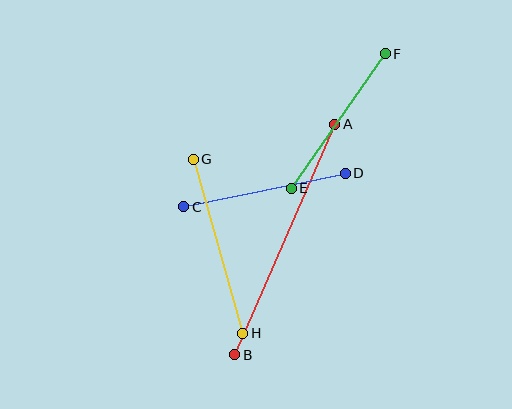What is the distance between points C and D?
The distance is approximately 165 pixels.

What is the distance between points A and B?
The distance is approximately 251 pixels.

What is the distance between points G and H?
The distance is approximately 181 pixels.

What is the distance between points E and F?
The distance is approximately 164 pixels.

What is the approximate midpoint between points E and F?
The midpoint is at approximately (338, 121) pixels.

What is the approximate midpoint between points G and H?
The midpoint is at approximately (218, 246) pixels.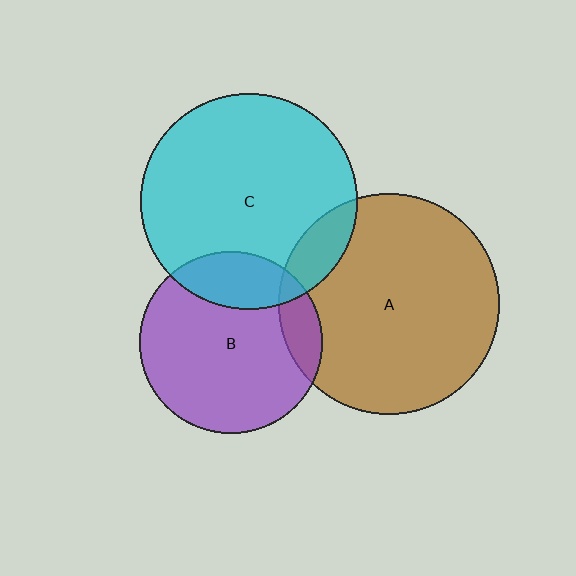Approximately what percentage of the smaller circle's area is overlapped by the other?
Approximately 20%.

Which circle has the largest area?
Circle A (brown).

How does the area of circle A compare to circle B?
Approximately 1.5 times.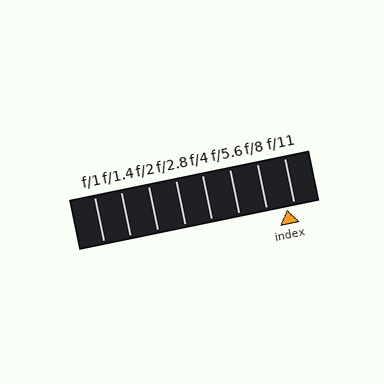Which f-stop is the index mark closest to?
The index mark is closest to f/11.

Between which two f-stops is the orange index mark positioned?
The index mark is between f/8 and f/11.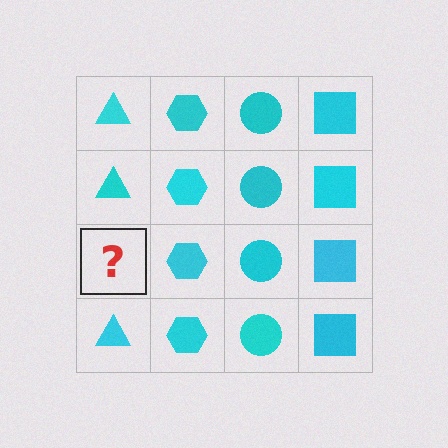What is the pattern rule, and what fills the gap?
The rule is that each column has a consistent shape. The gap should be filled with a cyan triangle.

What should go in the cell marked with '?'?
The missing cell should contain a cyan triangle.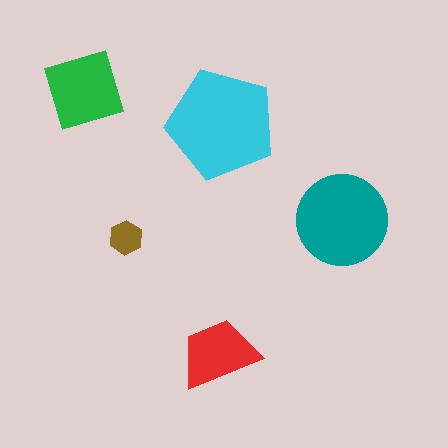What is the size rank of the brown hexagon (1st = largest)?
5th.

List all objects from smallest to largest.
The brown hexagon, the red trapezoid, the green diamond, the teal circle, the cyan pentagon.